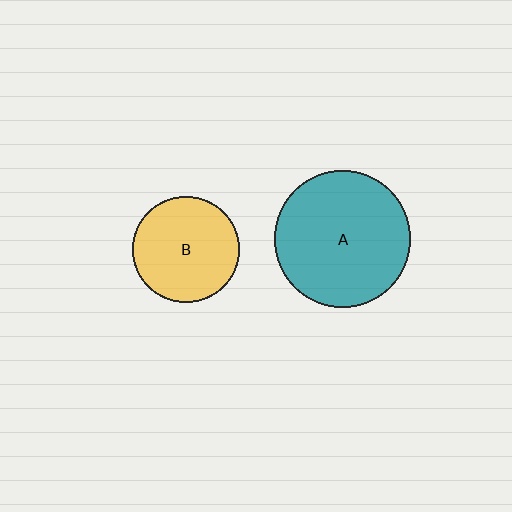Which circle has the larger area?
Circle A (teal).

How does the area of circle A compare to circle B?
Approximately 1.6 times.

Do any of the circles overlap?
No, none of the circles overlap.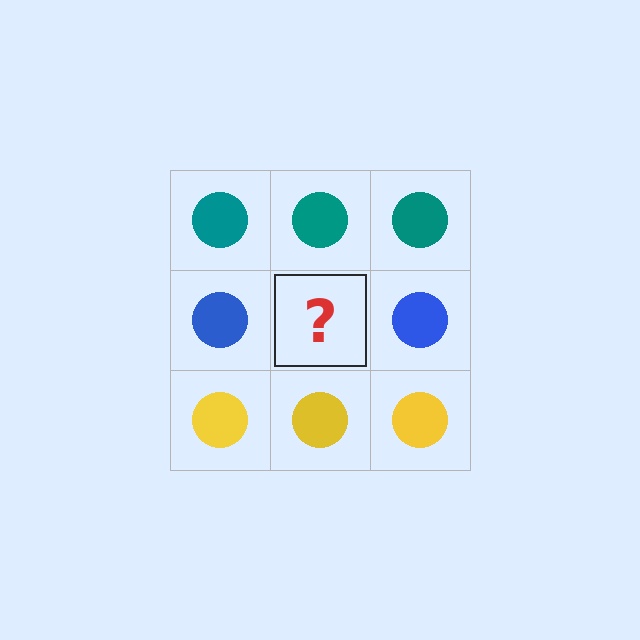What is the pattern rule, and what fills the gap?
The rule is that each row has a consistent color. The gap should be filled with a blue circle.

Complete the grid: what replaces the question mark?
The question mark should be replaced with a blue circle.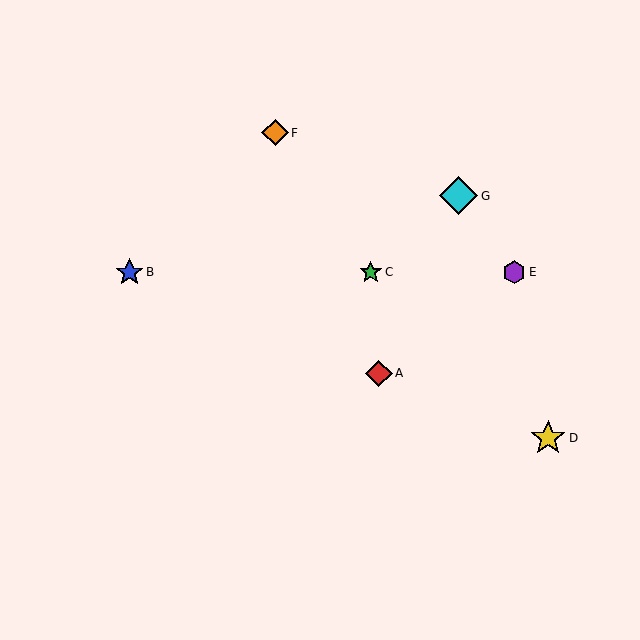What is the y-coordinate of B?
Object B is at y≈272.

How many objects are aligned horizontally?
3 objects (B, C, E) are aligned horizontally.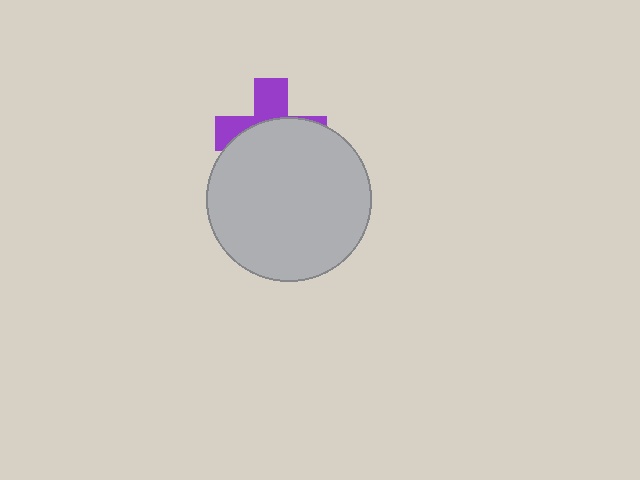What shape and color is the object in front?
The object in front is a light gray circle.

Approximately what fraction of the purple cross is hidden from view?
Roughly 62% of the purple cross is hidden behind the light gray circle.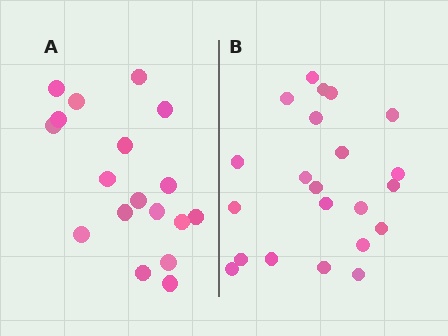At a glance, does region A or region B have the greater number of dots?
Region B (the right region) has more dots.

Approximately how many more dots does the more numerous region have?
Region B has about 4 more dots than region A.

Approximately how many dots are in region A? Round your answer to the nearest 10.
About 20 dots. (The exact count is 18, which rounds to 20.)